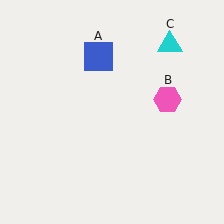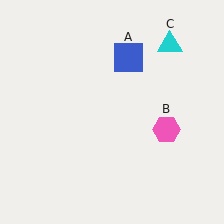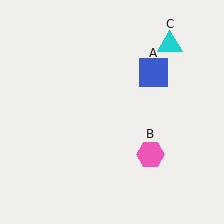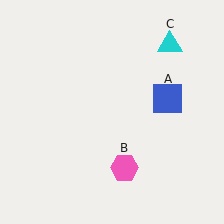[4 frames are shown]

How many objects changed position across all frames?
2 objects changed position: blue square (object A), pink hexagon (object B).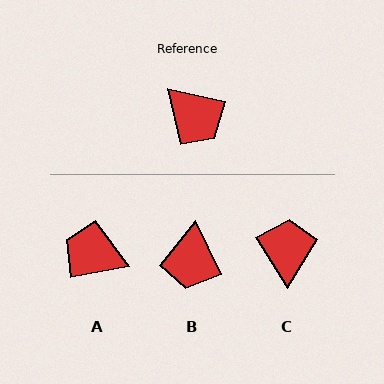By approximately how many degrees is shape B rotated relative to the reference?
Approximately 52 degrees clockwise.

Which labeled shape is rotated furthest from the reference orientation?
A, about 157 degrees away.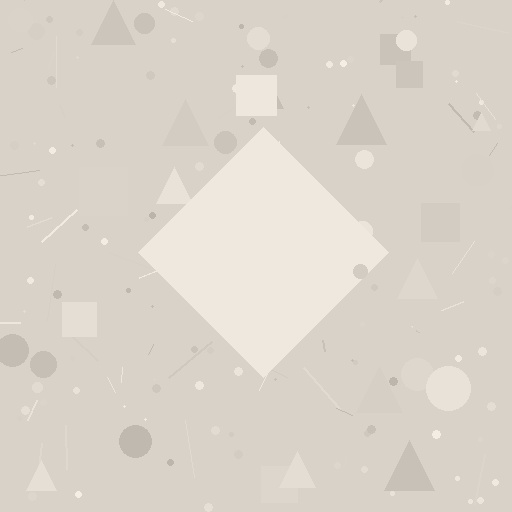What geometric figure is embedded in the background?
A diamond is embedded in the background.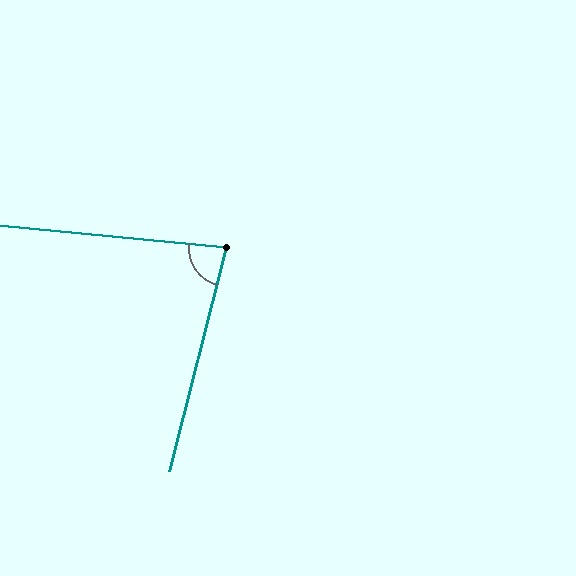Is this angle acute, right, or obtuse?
It is acute.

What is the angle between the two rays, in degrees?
Approximately 81 degrees.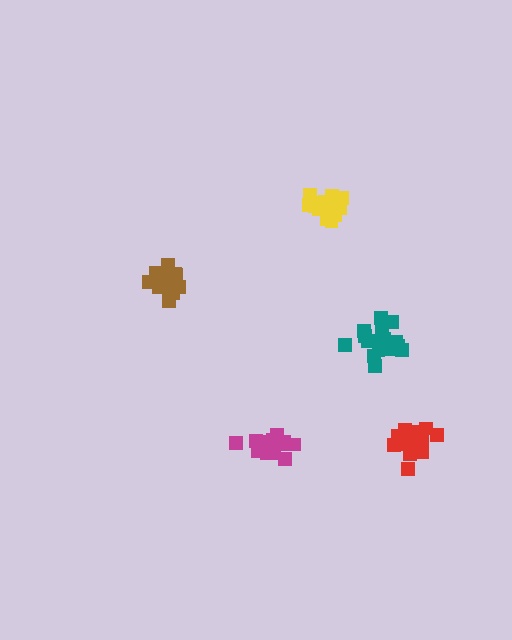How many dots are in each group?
Group 1: 14 dots, Group 2: 16 dots, Group 3: 18 dots, Group 4: 17 dots, Group 5: 18 dots (83 total).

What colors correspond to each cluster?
The clusters are colored: magenta, brown, yellow, teal, red.